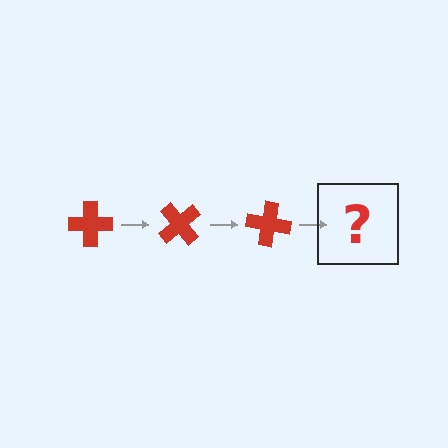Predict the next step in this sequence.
The next step is a red cross rotated 150 degrees.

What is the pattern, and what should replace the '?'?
The pattern is that the cross rotates 50 degrees each step. The '?' should be a red cross rotated 150 degrees.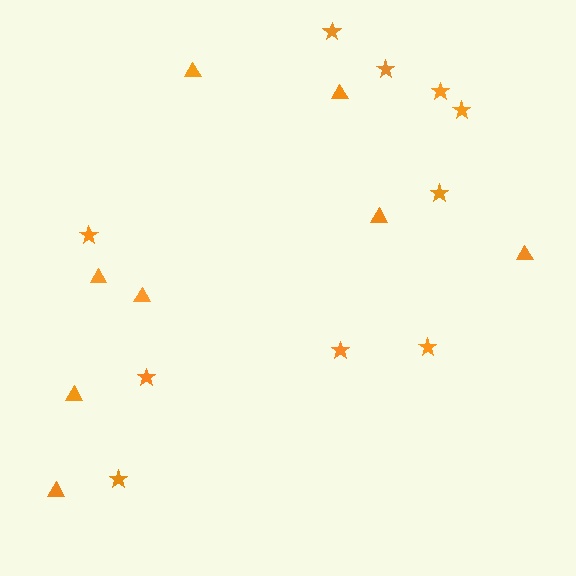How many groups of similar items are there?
There are 2 groups: one group of stars (10) and one group of triangles (8).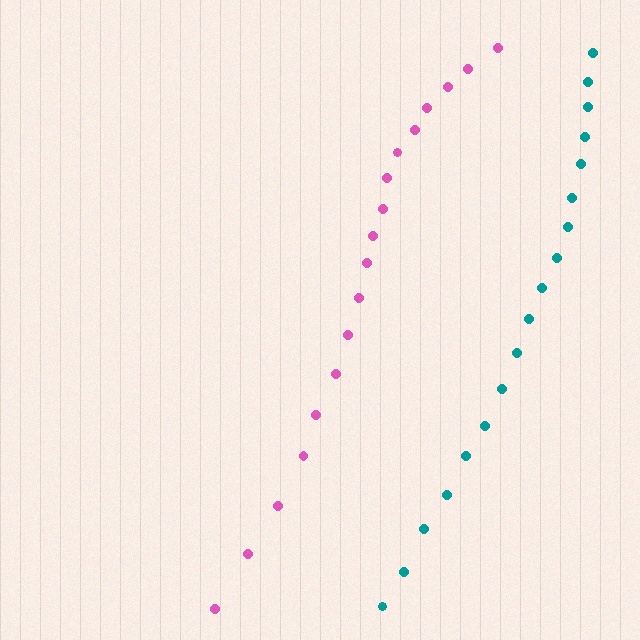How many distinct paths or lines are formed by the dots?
There are 2 distinct paths.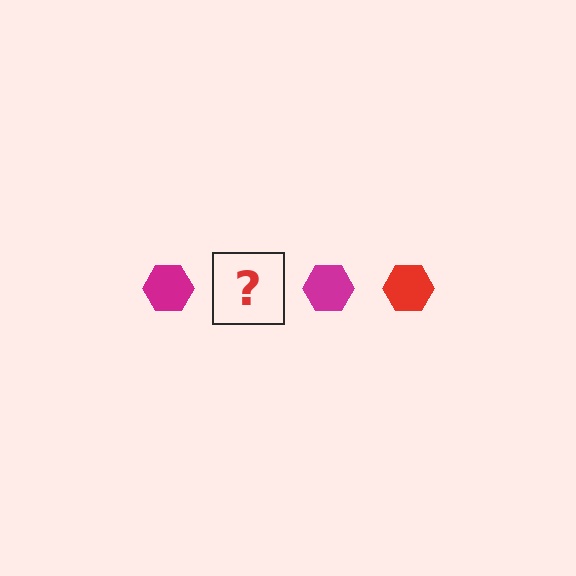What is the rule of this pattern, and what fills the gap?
The rule is that the pattern cycles through magenta, red hexagons. The gap should be filled with a red hexagon.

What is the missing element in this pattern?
The missing element is a red hexagon.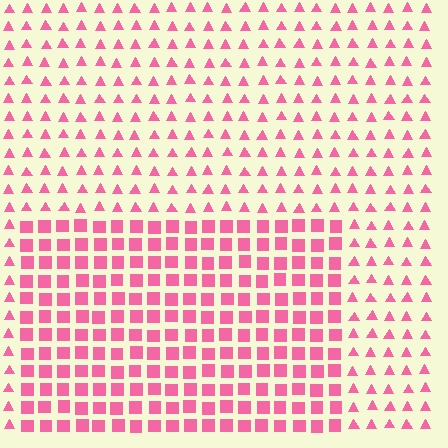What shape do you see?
I see a rectangle.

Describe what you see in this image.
The image is filled with small pink elements arranged in a uniform grid. A rectangle-shaped region contains squares, while the surrounding area contains triangles. The boundary is defined purely by the change in element shape.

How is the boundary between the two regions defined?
The boundary is defined by a change in element shape: squares inside vs. triangles outside. All elements share the same color and spacing.